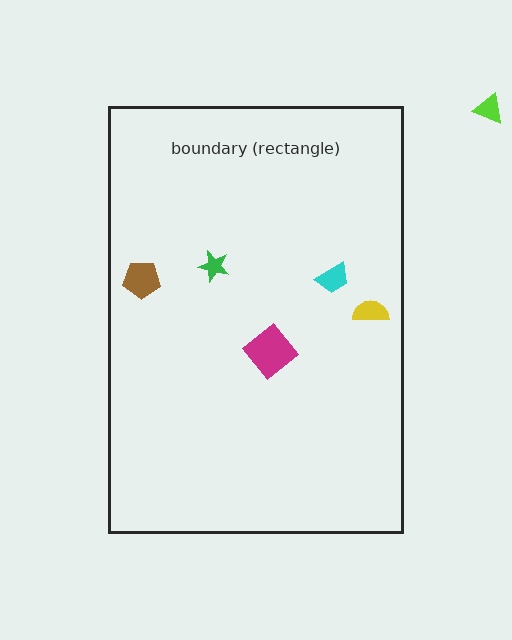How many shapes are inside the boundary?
5 inside, 1 outside.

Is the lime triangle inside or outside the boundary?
Outside.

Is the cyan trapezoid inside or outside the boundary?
Inside.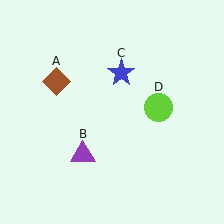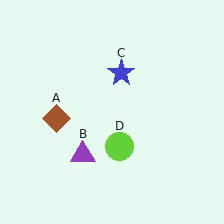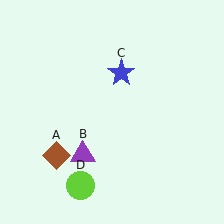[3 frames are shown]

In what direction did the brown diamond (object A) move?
The brown diamond (object A) moved down.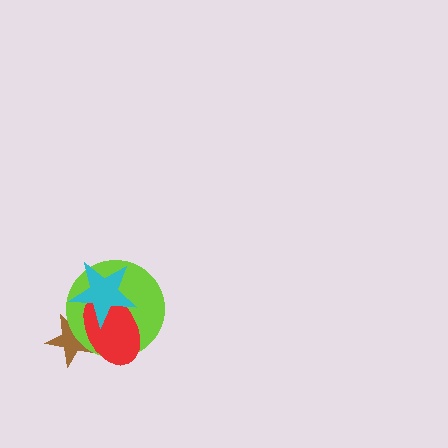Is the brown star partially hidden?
Yes, it is partially covered by another shape.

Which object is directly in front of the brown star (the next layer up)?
The lime circle is directly in front of the brown star.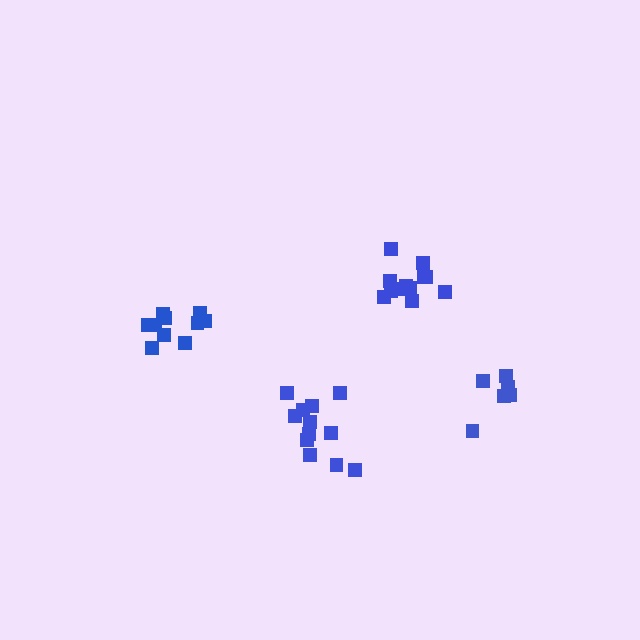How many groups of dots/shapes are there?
There are 4 groups.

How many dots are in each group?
Group 1: 10 dots, Group 2: 6 dots, Group 3: 12 dots, Group 4: 12 dots (40 total).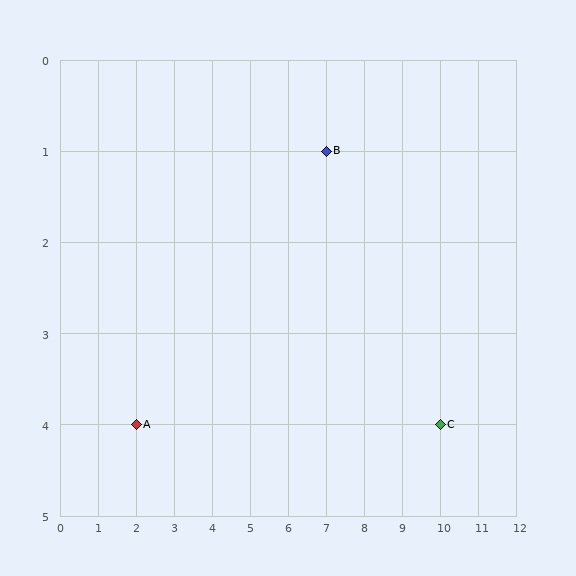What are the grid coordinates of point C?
Point C is at grid coordinates (10, 4).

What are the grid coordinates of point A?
Point A is at grid coordinates (2, 4).